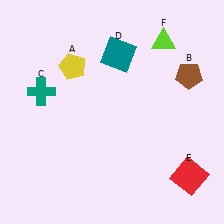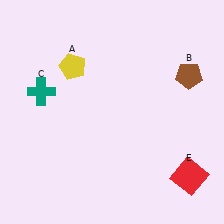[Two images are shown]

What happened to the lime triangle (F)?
The lime triangle (F) was removed in Image 2. It was in the top-right area of Image 1.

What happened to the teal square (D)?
The teal square (D) was removed in Image 2. It was in the top-right area of Image 1.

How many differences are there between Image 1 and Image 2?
There are 2 differences between the two images.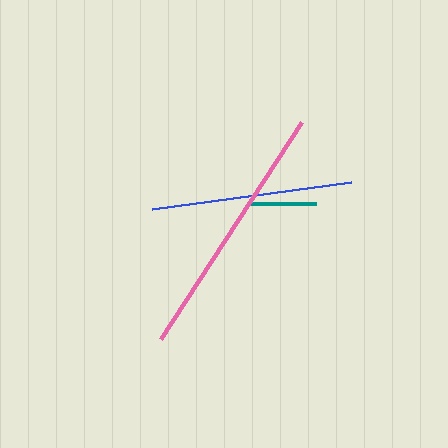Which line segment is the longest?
The pink line is the longest at approximately 259 pixels.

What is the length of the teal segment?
The teal segment is approximately 65 pixels long.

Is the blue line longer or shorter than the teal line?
The blue line is longer than the teal line.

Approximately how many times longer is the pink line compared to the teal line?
The pink line is approximately 4.0 times the length of the teal line.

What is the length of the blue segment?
The blue segment is approximately 201 pixels long.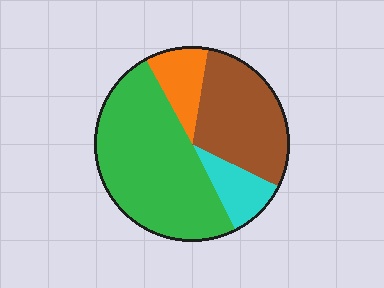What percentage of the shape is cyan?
Cyan covers 10% of the shape.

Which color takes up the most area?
Green, at roughly 50%.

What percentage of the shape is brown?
Brown takes up between a quarter and a half of the shape.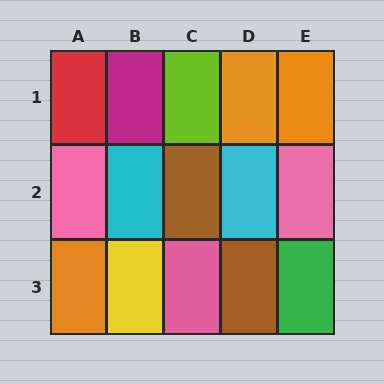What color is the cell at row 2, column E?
Pink.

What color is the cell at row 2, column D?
Cyan.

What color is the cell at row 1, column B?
Magenta.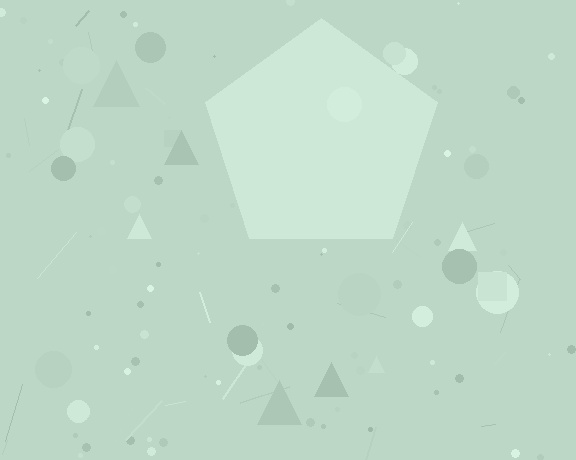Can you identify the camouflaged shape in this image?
The camouflaged shape is a pentagon.